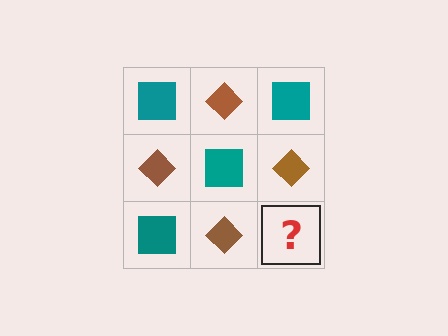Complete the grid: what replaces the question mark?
The question mark should be replaced with a teal square.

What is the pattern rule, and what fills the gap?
The rule is that it alternates teal square and brown diamond in a checkerboard pattern. The gap should be filled with a teal square.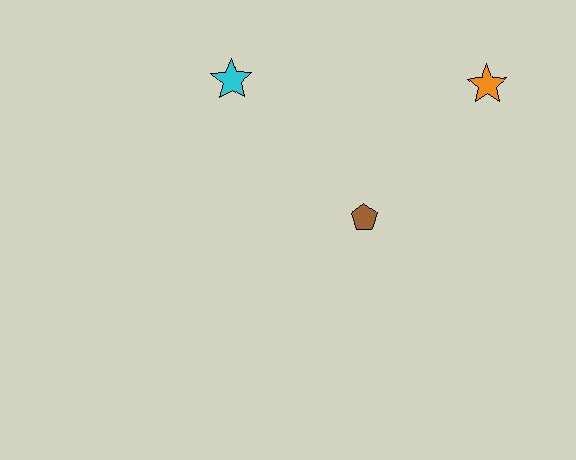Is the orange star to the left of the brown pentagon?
No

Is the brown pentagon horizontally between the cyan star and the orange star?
Yes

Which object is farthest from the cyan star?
The orange star is farthest from the cyan star.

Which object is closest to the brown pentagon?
The orange star is closest to the brown pentagon.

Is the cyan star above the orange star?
Yes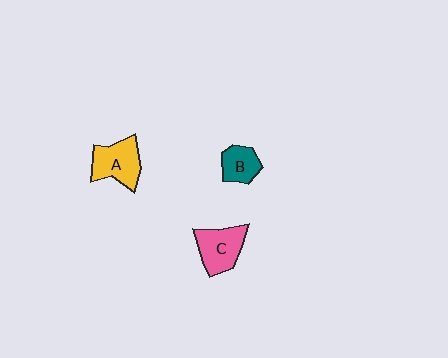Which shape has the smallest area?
Shape B (teal).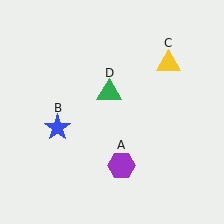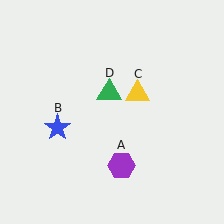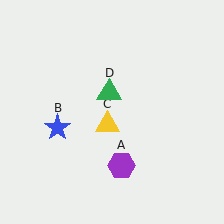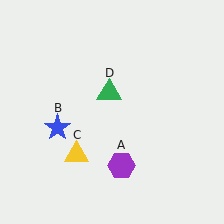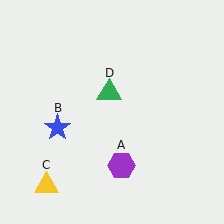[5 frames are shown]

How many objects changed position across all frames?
1 object changed position: yellow triangle (object C).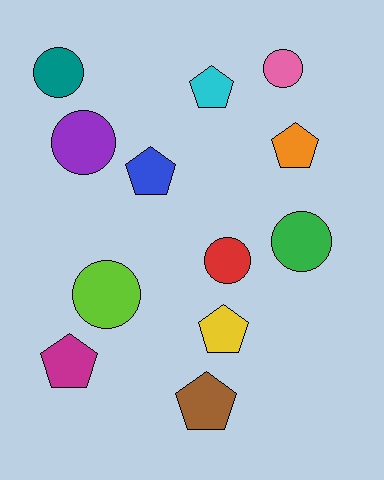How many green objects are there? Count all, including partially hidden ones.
There is 1 green object.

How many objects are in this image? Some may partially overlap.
There are 12 objects.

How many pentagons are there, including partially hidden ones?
There are 6 pentagons.